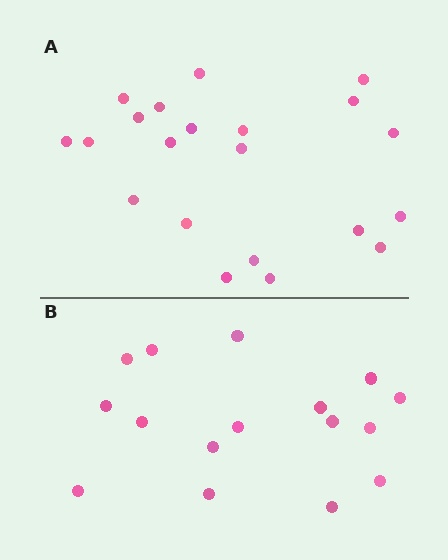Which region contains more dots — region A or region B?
Region A (the top region) has more dots.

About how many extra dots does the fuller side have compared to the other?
Region A has about 5 more dots than region B.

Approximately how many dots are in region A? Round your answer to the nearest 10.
About 20 dots. (The exact count is 21, which rounds to 20.)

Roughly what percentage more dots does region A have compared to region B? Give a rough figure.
About 30% more.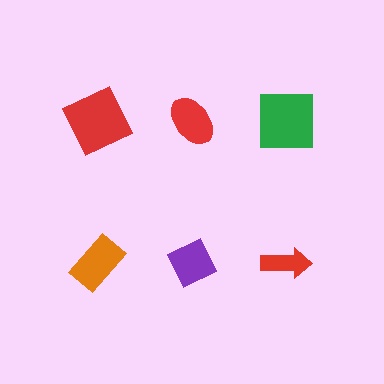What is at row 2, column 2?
A purple diamond.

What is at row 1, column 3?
A green square.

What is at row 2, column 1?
An orange rectangle.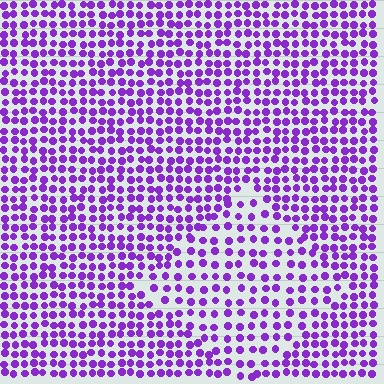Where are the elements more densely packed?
The elements are more densely packed outside the diamond boundary.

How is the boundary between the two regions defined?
The boundary is defined by a change in element density (approximately 1.6x ratio). All elements are the same color, size, and shape.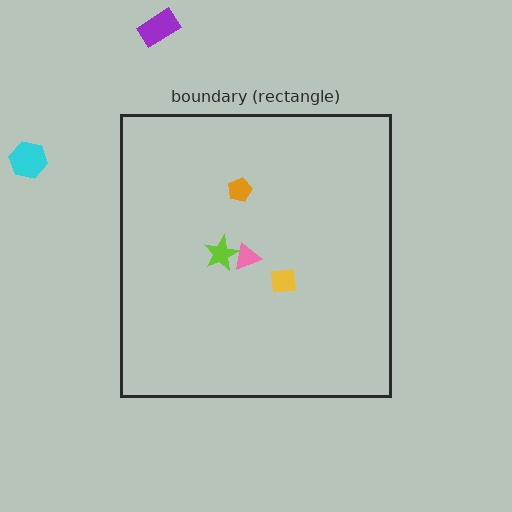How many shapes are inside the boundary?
4 inside, 2 outside.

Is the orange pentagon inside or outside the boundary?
Inside.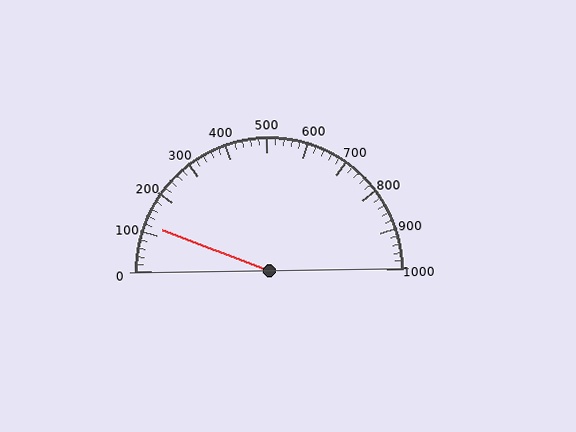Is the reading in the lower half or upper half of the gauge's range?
The reading is in the lower half of the range (0 to 1000).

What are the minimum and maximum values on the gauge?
The gauge ranges from 0 to 1000.